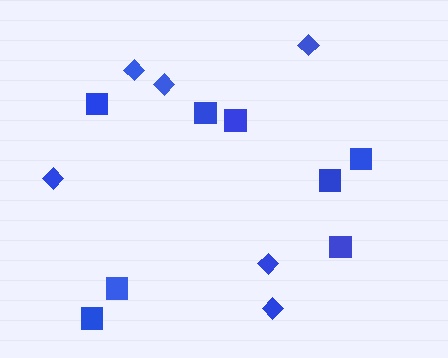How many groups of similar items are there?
There are 2 groups: one group of diamonds (6) and one group of squares (8).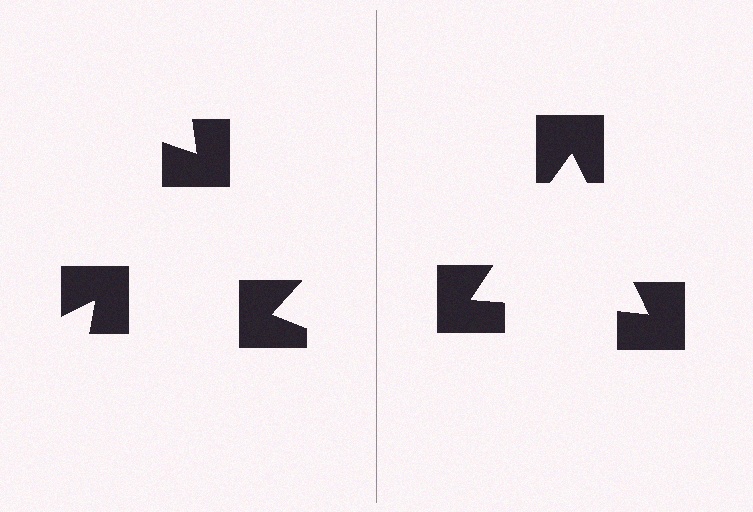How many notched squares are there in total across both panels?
6 — 3 on each side.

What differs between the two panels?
The notched squares are positioned identically on both sides; only the wedge orientations differ. On the right they align to a triangle; on the left they are misaligned.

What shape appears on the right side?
An illusory triangle.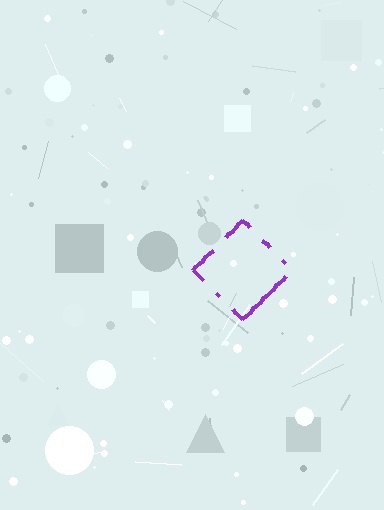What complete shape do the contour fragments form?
The contour fragments form a diamond.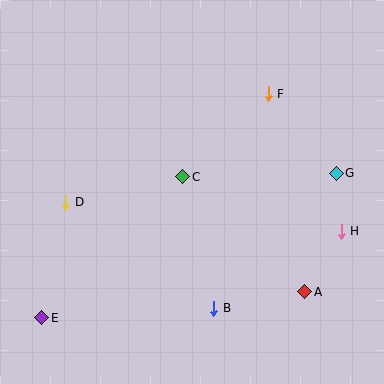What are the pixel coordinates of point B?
Point B is at (214, 308).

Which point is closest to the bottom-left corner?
Point E is closest to the bottom-left corner.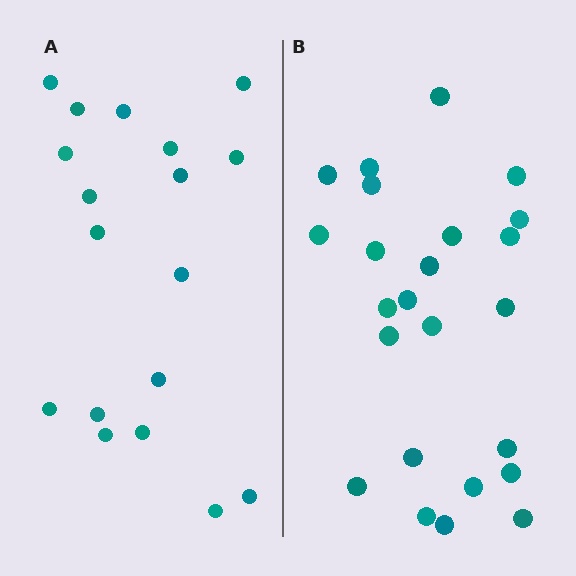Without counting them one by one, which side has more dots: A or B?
Region B (the right region) has more dots.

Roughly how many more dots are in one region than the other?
Region B has about 6 more dots than region A.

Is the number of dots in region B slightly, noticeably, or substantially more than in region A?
Region B has noticeably more, but not dramatically so. The ratio is roughly 1.3 to 1.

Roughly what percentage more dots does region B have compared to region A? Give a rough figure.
About 35% more.